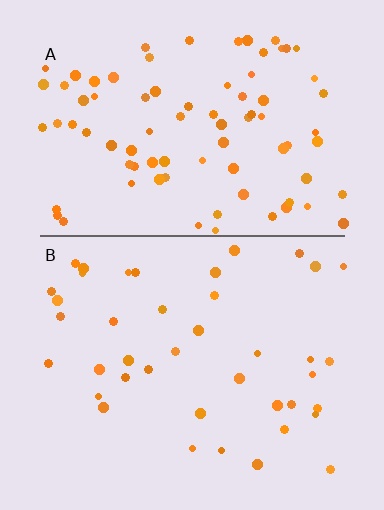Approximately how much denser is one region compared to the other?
Approximately 2.0× — region A over region B.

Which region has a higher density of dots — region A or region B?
A (the top).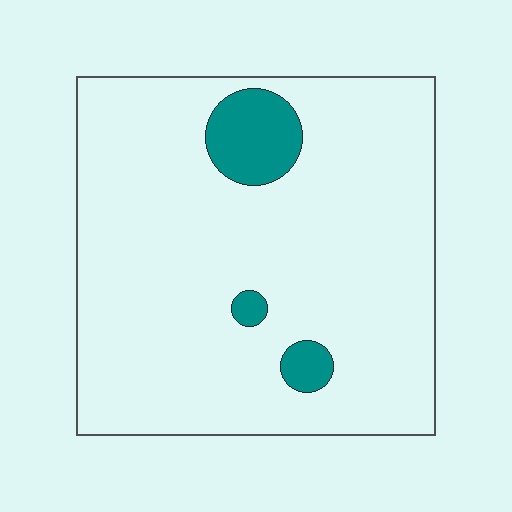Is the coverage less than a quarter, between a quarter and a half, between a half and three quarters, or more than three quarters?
Less than a quarter.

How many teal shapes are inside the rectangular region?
3.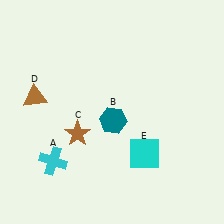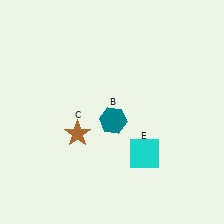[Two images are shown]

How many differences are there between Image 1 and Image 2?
There are 2 differences between the two images.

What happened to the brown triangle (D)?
The brown triangle (D) was removed in Image 2. It was in the top-left area of Image 1.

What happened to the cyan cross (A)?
The cyan cross (A) was removed in Image 2. It was in the bottom-left area of Image 1.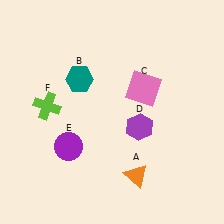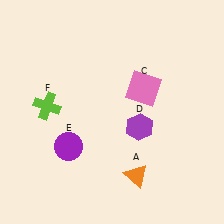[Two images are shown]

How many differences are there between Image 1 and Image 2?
There is 1 difference between the two images.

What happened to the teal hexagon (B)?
The teal hexagon (B) was removed in Image 2. It was in the top-left area of Image 1.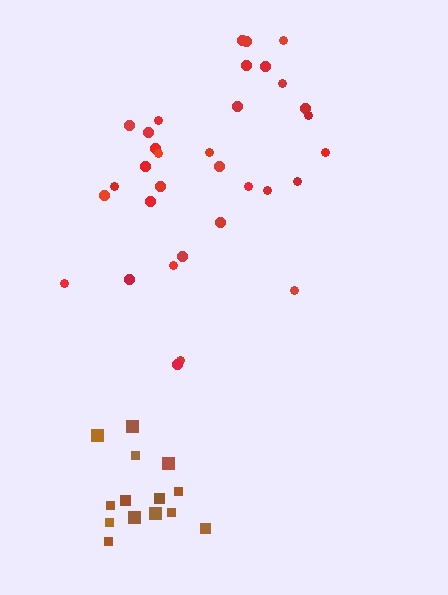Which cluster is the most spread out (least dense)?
Red.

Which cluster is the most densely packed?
Brown.